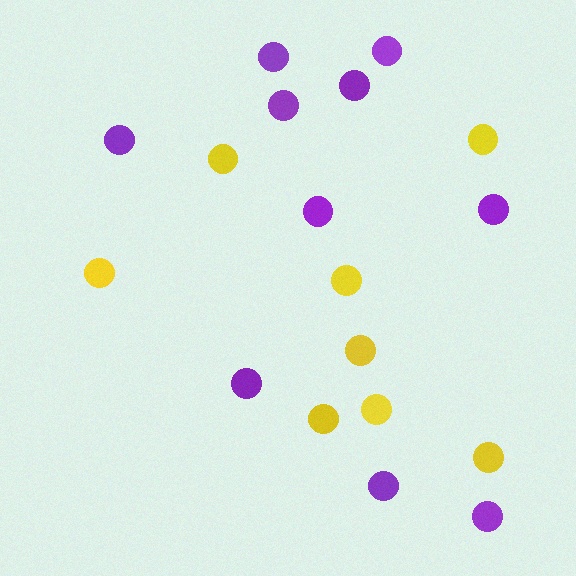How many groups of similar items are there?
There are 2 groups: one group of yellow circles (8) and one group of purple circles (10).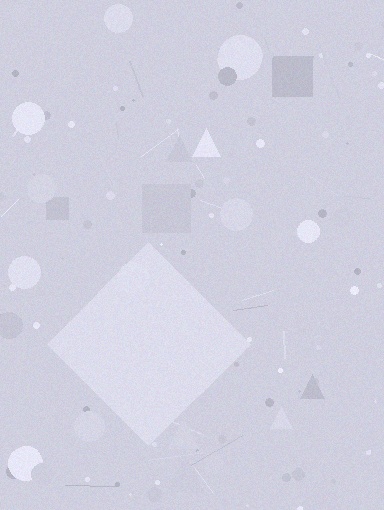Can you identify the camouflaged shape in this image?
The camouflaged shape is a diamond.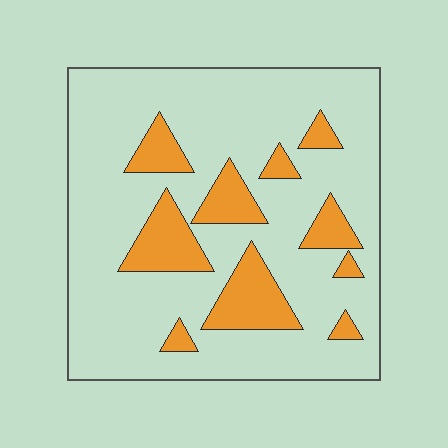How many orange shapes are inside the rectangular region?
10.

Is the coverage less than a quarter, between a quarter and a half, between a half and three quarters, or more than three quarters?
Less than a quarter.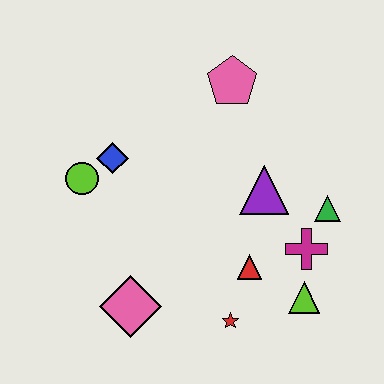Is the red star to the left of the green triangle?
Yes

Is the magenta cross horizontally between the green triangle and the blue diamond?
Yes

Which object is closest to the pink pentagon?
The purple triangle is closest to the pink pentagon.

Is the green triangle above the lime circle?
No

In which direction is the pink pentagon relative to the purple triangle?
The pink pentagon is above the purple triangle.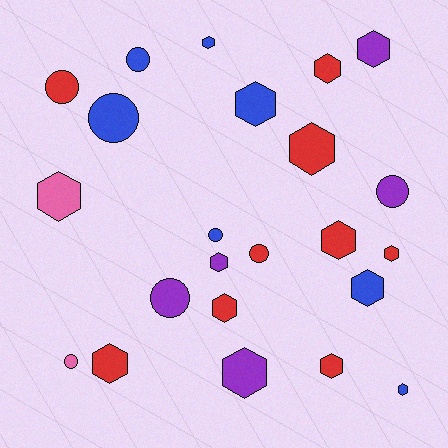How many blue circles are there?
There are 3 blue circles.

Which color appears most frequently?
Red, with 9 objects.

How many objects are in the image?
There are 23 objects.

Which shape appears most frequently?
Hexagon, with 15 objects.